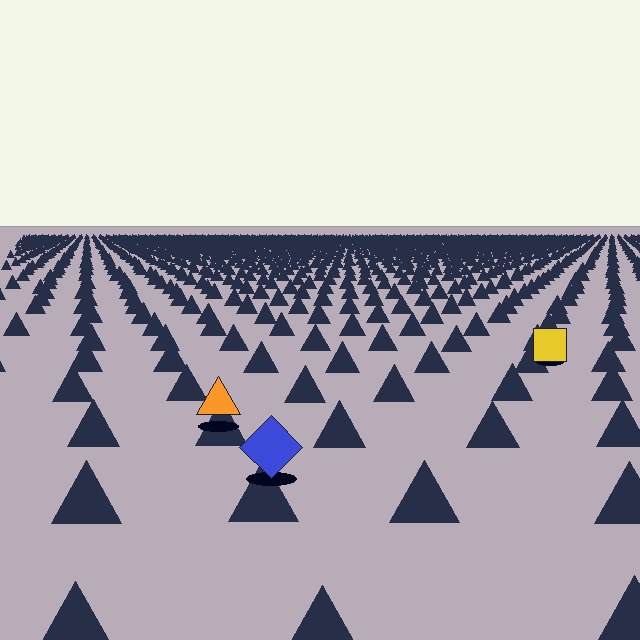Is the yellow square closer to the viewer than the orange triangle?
No. The orange triangle is closer — you can tell from the texture gradient: the ground texture is coarser near it.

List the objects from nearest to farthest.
From nearest to farthest: the blue diamond, the orange triangle, the yellow square.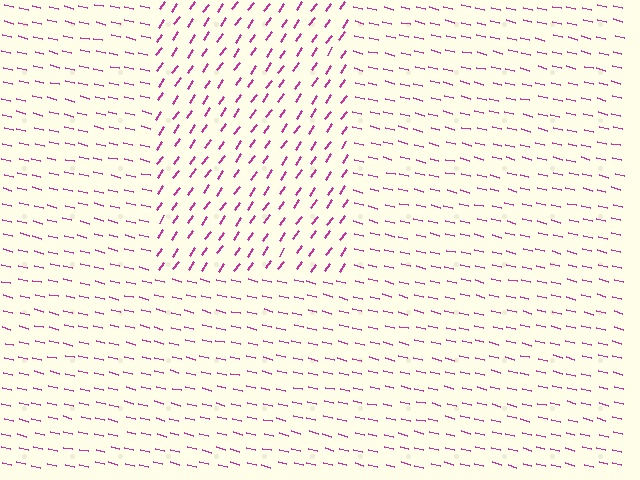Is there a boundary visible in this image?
Yes, there is a texture boundary formed by a change in line orientation.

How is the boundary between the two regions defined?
The boundary is defined purely by a change in line orientation (approximately 69 degrees difference). All lines are the same color and thickness.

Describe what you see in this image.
The image is filled with small magenta line segments. A rectangle region in the image has lines oriented differently from the surrounding lines, creating a visible texture boundary.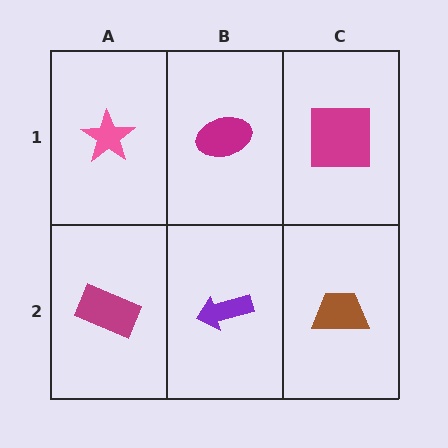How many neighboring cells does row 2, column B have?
3.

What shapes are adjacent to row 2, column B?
A magenta ellipse (row 1, column B), a magenta rectangle (row 2, column A), a brown trapezoid (row 2, column C).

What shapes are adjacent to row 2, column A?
A pink star (row 1, column A), a purple arrow (row 2, column B).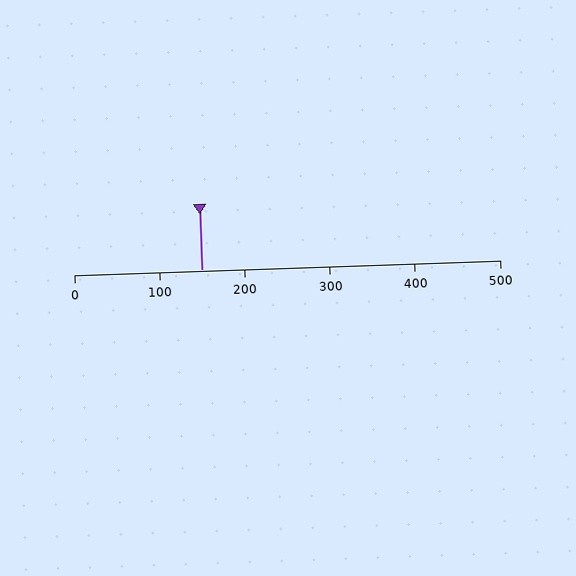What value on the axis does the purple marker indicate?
The marker indicates approximately 150.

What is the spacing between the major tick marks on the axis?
The major ticks are spaced 100 apart.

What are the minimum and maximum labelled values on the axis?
The axis runs from 0 to 500.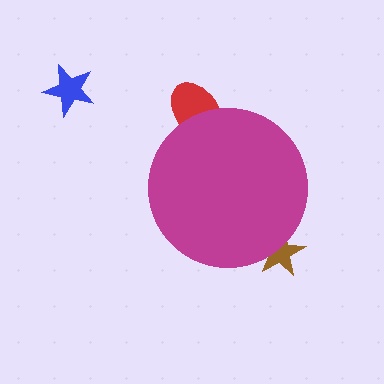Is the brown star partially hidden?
Yes, the brown star is partially hidden behind the magenta circle.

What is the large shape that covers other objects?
A magenta circle.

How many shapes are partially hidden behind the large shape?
2 shapes are partially hidden.